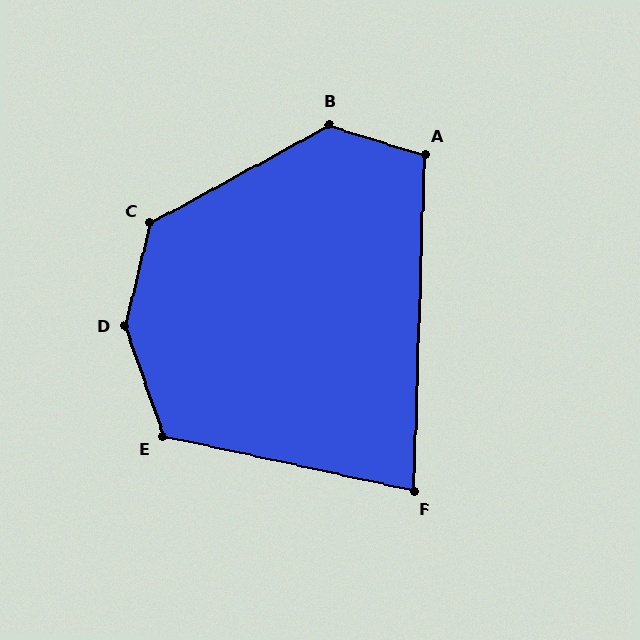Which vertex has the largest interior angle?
D, at approximately 147 degrees.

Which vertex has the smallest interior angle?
F, at approximately 80 degrees.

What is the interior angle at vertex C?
Approximately 133 degrees (obtuse).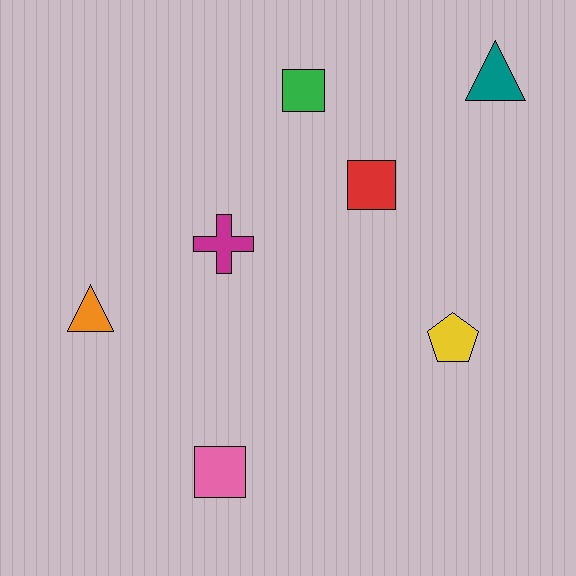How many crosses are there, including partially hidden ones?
There is 1 cross.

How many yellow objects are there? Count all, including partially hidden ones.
There is 1 yellow object.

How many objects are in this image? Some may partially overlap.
There are 7 objects.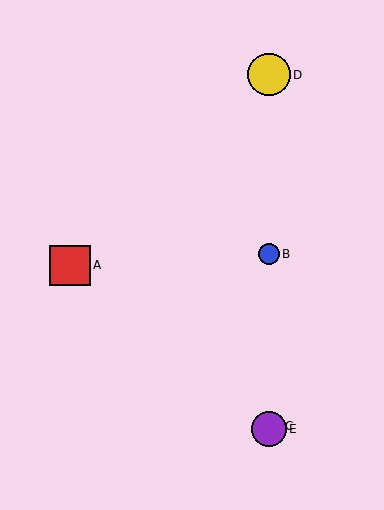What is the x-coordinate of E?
Object E is at x≈269.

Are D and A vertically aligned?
No, D is at x≈269 and A is at x≈70.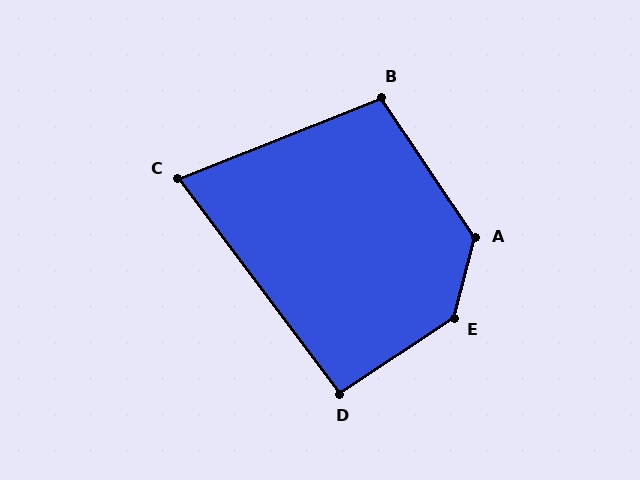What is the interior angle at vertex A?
Approximately 131 degrees (obtuse).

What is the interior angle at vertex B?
Approximately 102 degrees (obtuse).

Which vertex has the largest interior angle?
E, at approximately 138 degrees.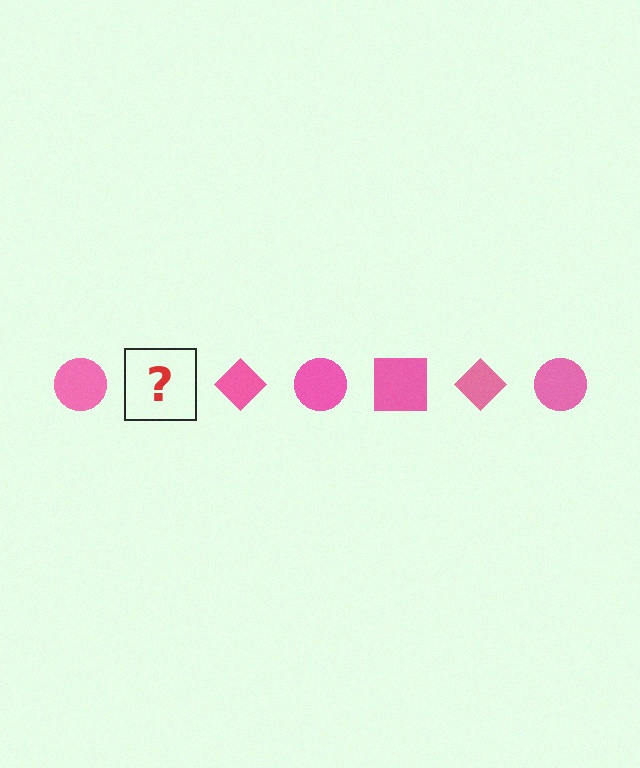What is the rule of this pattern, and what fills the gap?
The rule is that the pattern cycles through circle, square, diamond shapes in pink. The gap should be filled with a pink square.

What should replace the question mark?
The question mark should be replaced with a pink square.